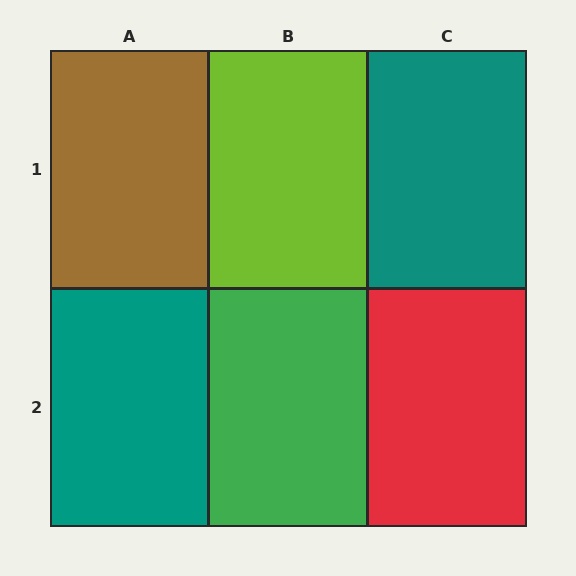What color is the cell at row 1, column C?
Teal.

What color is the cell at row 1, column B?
Lime.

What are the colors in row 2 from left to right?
Teal, green, red.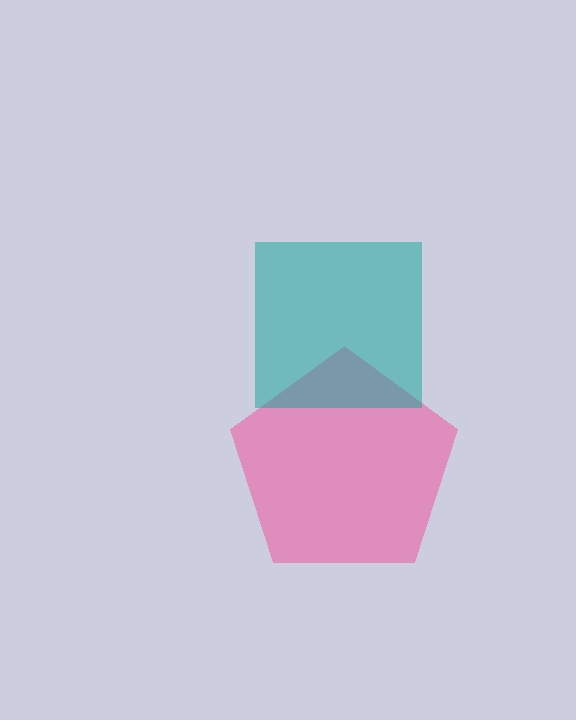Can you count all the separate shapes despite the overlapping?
Yes, there are 2 separate shapes.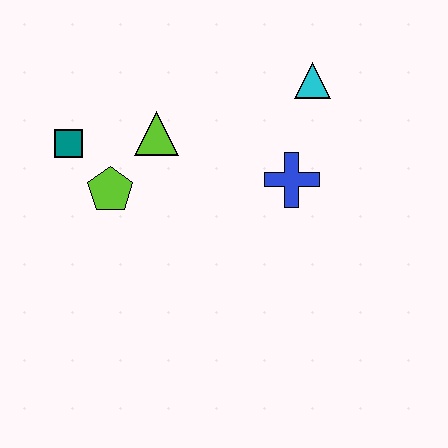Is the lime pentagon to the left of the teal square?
No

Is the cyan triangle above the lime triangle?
Yes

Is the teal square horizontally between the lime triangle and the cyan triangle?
No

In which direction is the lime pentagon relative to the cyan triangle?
The lime pentagon is to the left of the cyan triangle.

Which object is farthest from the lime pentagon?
The cyan triangle is farthest from the lime pentagon.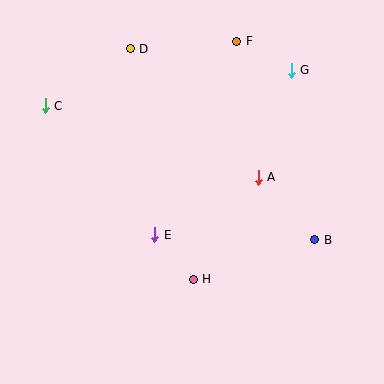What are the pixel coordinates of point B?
Point B is at (315, 240).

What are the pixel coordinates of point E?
Point E is at (155, 235).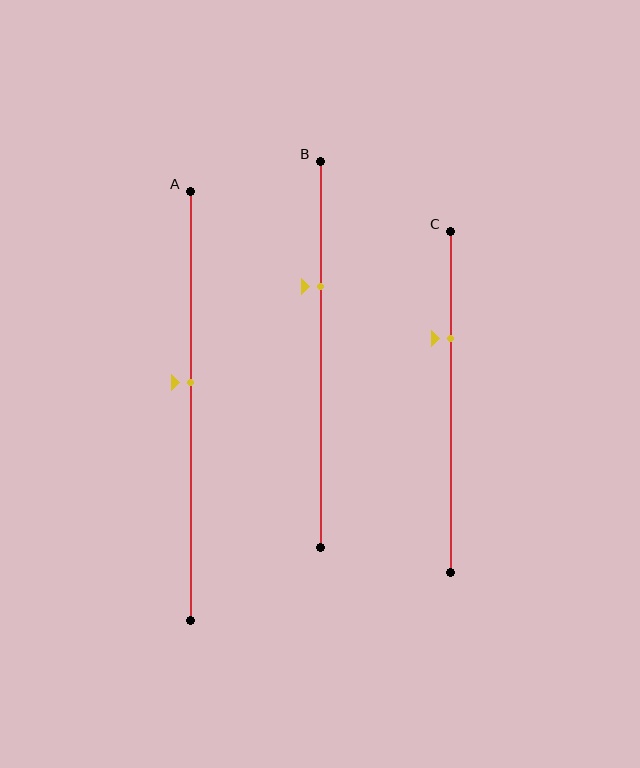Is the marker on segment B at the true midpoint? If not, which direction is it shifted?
No, the marker on segment B is shifted upward by about 18% of the segment length.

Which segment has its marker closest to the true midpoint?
Segment A has its marker closest to the true midpoint.